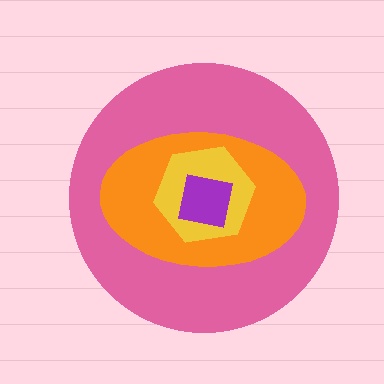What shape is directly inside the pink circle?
The orange ellipse.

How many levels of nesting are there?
4.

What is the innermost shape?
The purple square.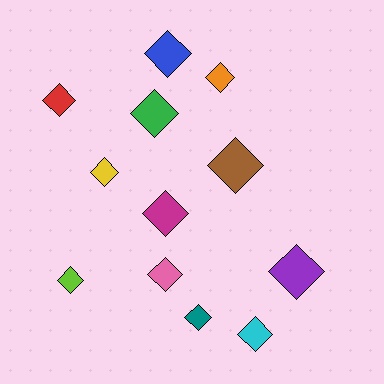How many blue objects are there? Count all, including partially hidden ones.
There is 1 blue object.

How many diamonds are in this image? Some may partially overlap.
There are 12 diamonds.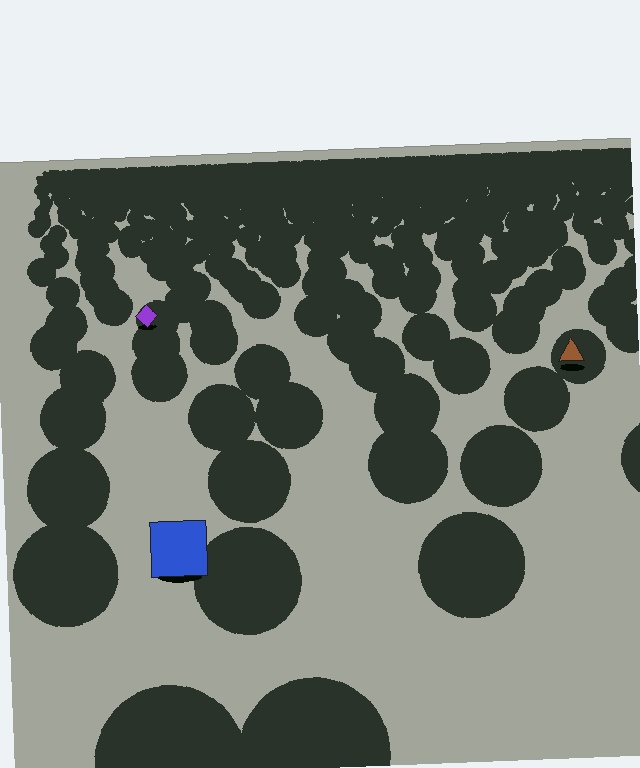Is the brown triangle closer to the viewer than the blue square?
No. The blue square is closer — you can tell from the texture gradient: the ground texture is coarser near it.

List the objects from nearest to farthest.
From nearest to farthest: the blue square, the brown triangle, the purple diamond.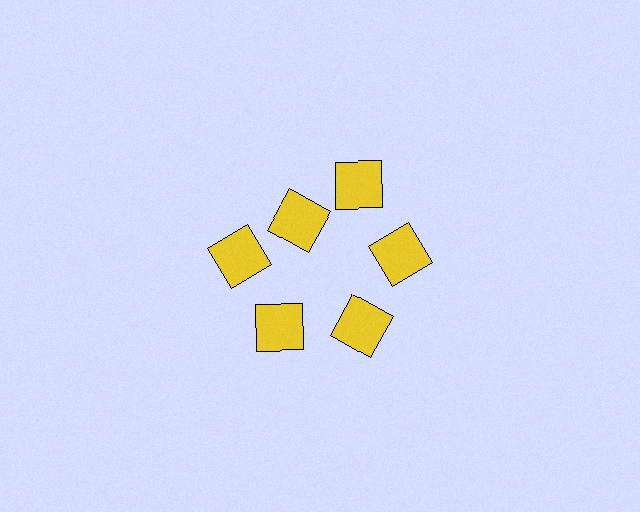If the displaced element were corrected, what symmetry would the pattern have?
It would have 6-fold rotational symmetry — the pattern would map onto itself every 60 degrees.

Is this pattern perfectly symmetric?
No. The 6 yellow squares are arranged in a ring, but one element near the 11 o'clock position is pulled inward toward the center, breaking the 6-fold rotational symmetry.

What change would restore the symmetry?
The symmetry would be restored by moving it outward, back onto the ring so that all 6 squares sit at equal angles and equal distance from the center.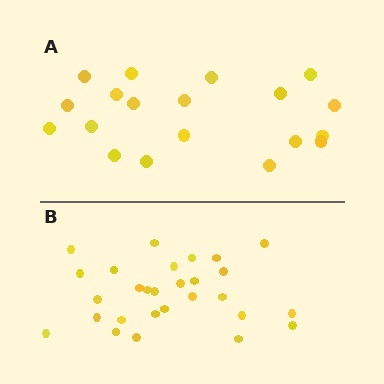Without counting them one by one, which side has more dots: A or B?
Region B (the bottom region) has more dots.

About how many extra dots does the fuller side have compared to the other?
Region B has roughly 8 or so more dots than region A.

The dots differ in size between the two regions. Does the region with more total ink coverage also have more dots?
No. Region A has more total ink coverage because its dots are larger, but region B actually contains more individual dots. Total area can be misleading — the number of items is what matters here.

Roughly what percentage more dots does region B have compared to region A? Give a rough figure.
About 45% more.